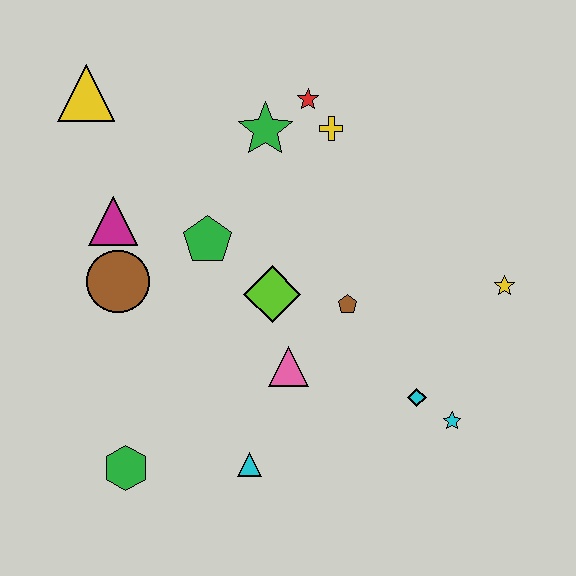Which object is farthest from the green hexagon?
The yellow star is farthest from the green hexagon.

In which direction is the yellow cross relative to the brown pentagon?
The yellow cross is above the brown pentagon.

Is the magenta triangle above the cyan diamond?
Yes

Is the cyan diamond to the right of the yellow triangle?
Yes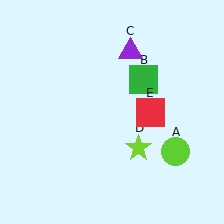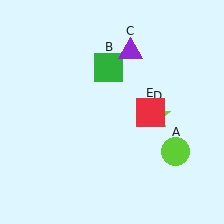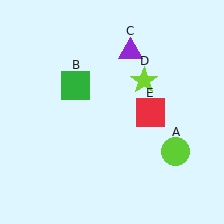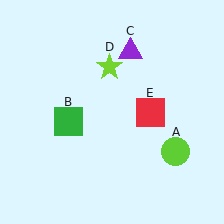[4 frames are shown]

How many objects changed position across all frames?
2 objects changed position: green square (object B), lime star (object D).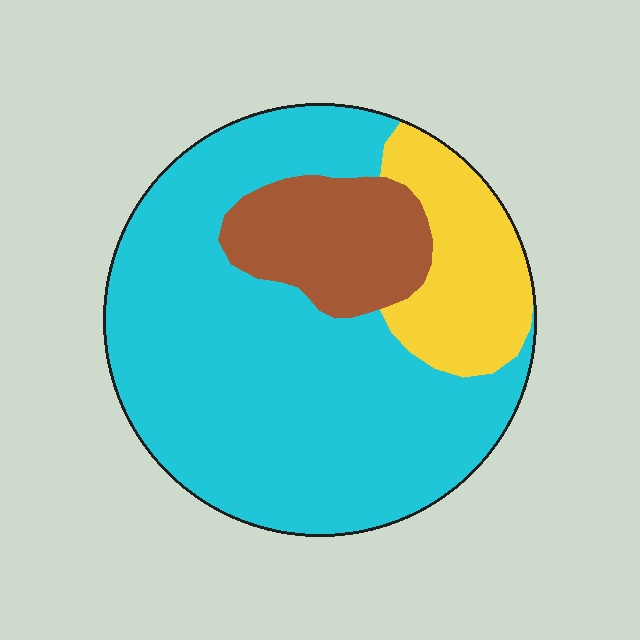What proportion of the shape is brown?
Brown takes up about one sixth (1/6) of the shape.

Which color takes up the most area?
Cyan, at roughly 70%.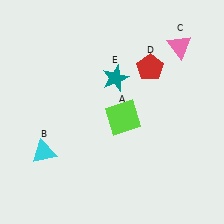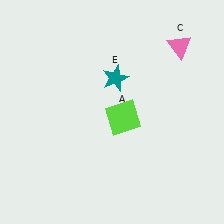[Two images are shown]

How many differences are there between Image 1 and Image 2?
There are 2 differences between the two images.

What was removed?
The red pentagon (D), the cyan triangle (B) were removed in Image 2.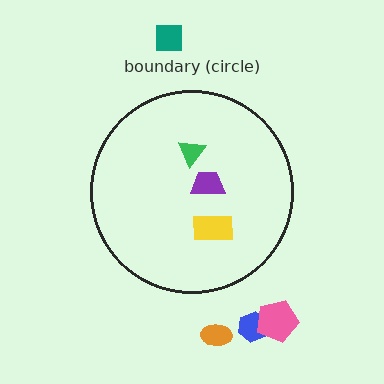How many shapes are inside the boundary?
3 inside, 4 outside.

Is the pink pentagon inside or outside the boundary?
Outside.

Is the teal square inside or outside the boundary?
Outside.